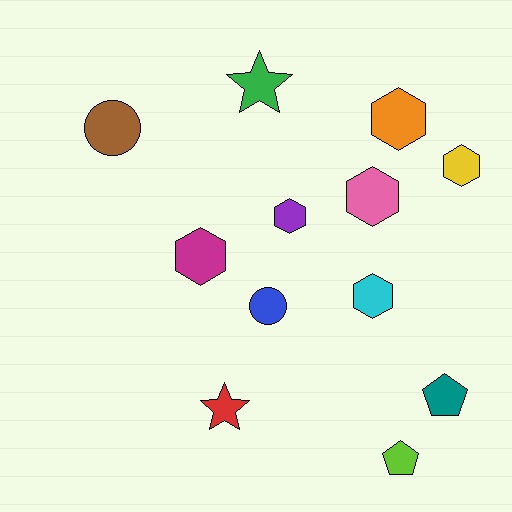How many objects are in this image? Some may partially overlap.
There are 12 objects.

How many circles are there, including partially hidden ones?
There are 2 circles.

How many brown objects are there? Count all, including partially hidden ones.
There is 1 brown object.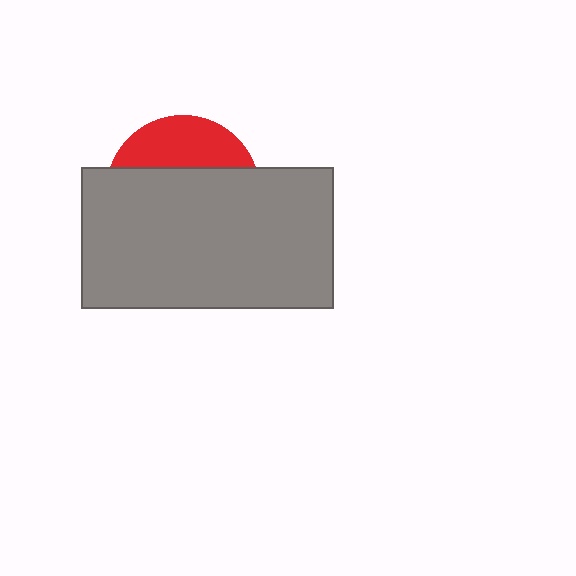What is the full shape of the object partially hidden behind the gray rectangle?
The partially hidden object is a red circle.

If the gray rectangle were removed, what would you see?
You would see the complete red circle.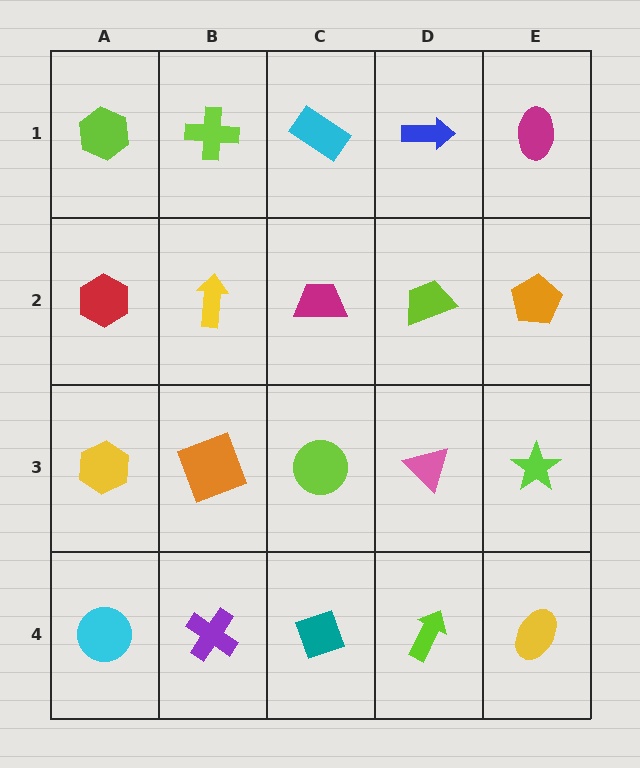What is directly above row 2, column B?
A lime cross.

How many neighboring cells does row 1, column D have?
3.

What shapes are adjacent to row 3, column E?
An orange pentagon (row 2, column E), a yellow ellipse (row 4, column E), a pink triangle (row 3, column D).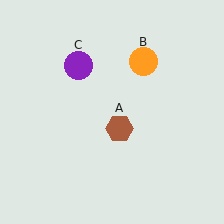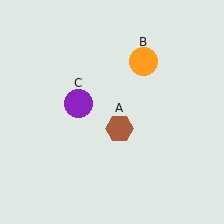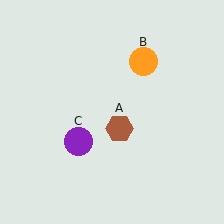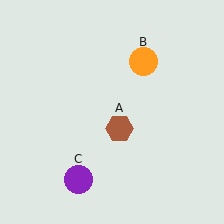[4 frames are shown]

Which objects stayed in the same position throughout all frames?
Brown hexagon (object A) and orange circle (object B) remained stationary.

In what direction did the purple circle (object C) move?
The purple circle (object C) moved down.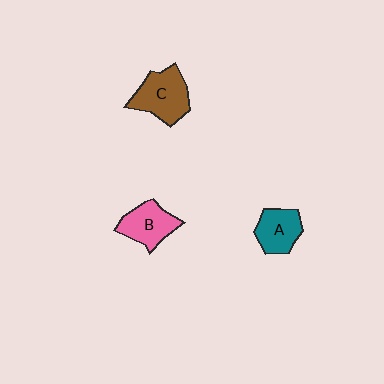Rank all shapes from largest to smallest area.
From largest to smallest: C (brown), B (pink), A (teal).